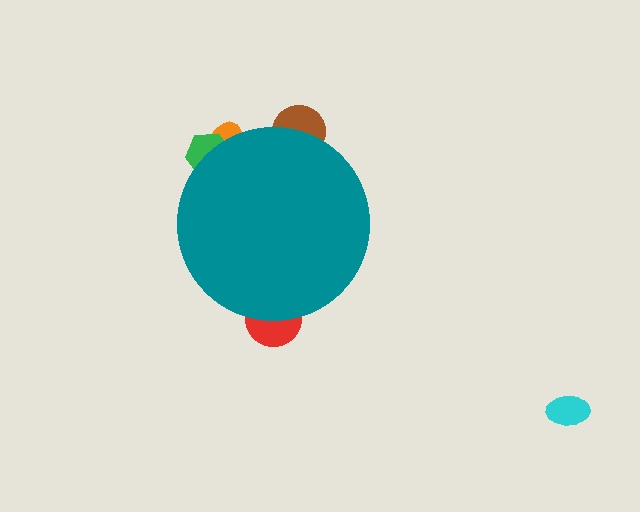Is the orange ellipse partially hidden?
Yes, the orange ellipse is partially hidden behind the teal circle.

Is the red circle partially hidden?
Yes, the red circle is partially hidden behind the teal circle.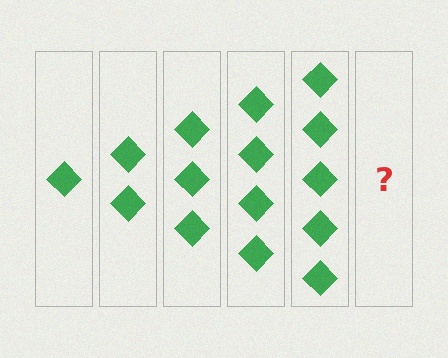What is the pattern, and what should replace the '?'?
The pattern is that each step adds one more diamond. The '?' should be 6 diamonds.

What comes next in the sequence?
The next element should be 6 diamonds.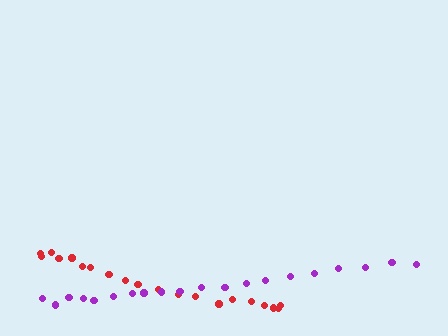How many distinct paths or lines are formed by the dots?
There are 2 distinct paths.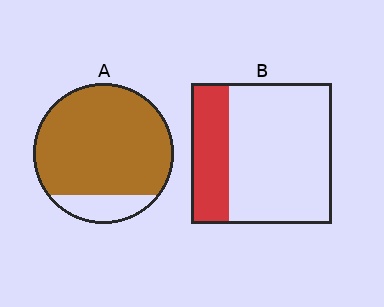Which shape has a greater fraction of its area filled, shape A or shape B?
Shape A.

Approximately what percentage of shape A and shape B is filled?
A is approximately 85% and B is approximately 25%.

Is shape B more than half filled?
No.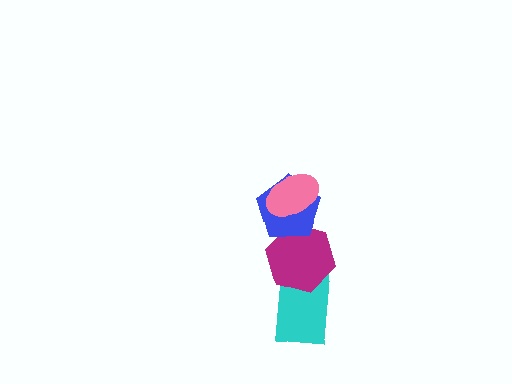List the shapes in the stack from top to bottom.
From top to bottom: the pink ellipse, the blue pentagon, the magenta hexagon, the cyan rectangle.